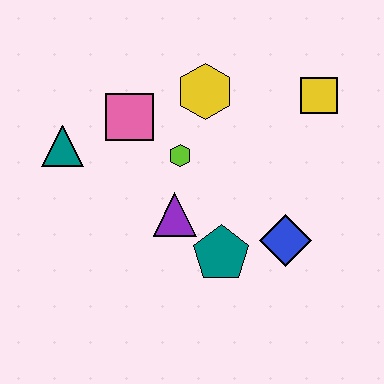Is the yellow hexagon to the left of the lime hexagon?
No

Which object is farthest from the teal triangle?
The yellow square is farthest from the teal triangle.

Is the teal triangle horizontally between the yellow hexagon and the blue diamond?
No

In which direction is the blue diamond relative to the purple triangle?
The blue diamond is to the right of the purple triangle.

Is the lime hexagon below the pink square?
Yes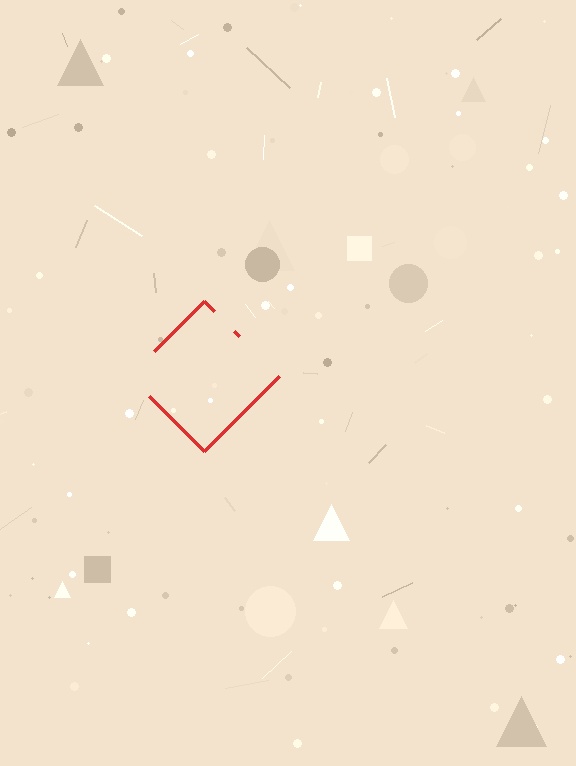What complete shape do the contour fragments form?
The contour fragments form a diamond.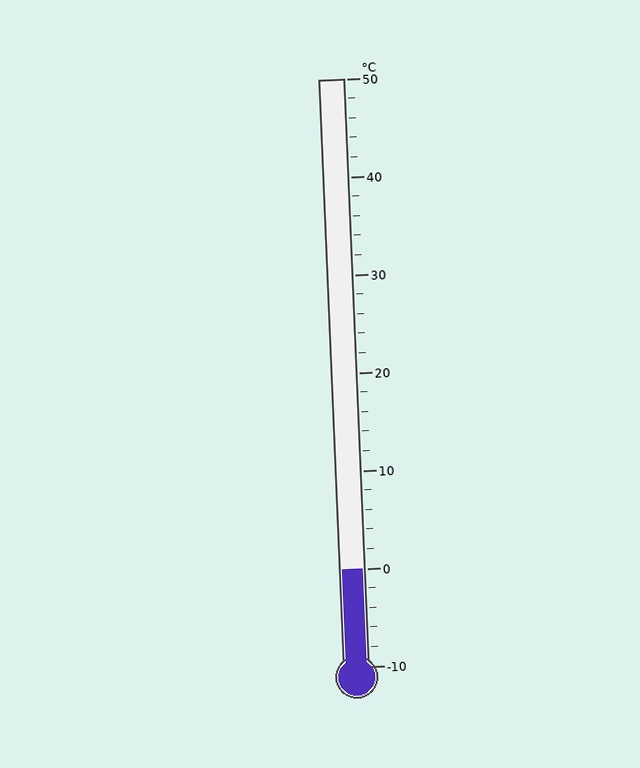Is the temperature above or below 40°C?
The temperature is below 40°C.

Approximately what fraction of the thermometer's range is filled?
The thermometer is filled to approximately 15% of its range.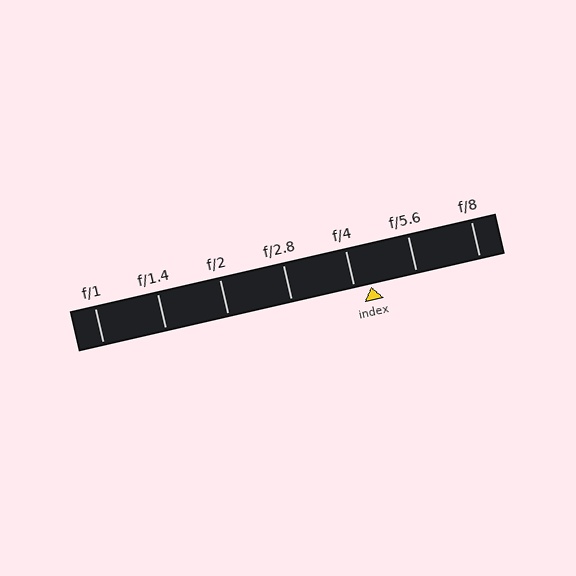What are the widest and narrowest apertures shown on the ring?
The widest aperture shown is f/1 and the narrowest is f/8.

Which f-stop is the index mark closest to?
The index mark is closest to f/4.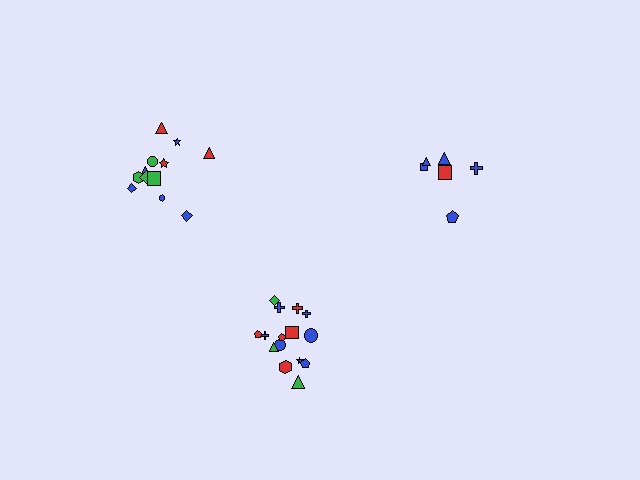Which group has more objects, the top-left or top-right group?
The top-left group.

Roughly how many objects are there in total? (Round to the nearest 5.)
Roughly 35 objects in total.